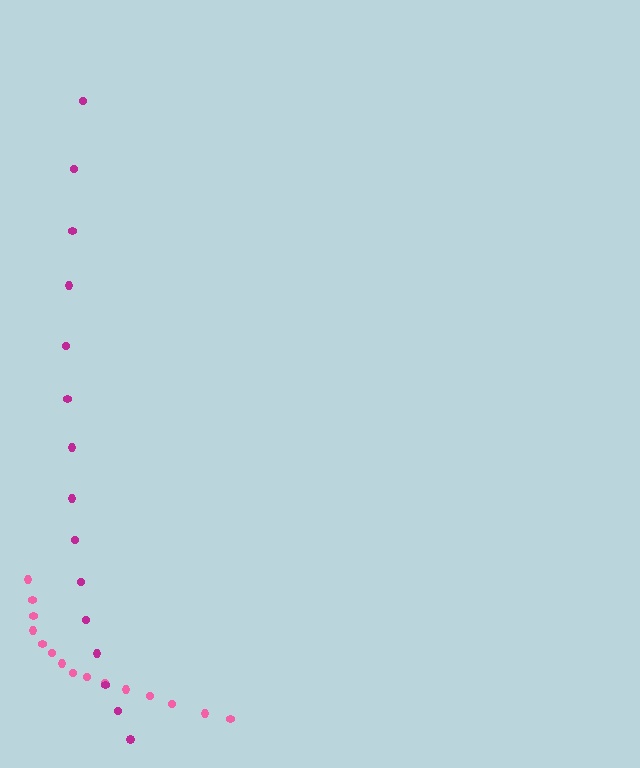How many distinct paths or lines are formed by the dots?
There are 2 distinct paths.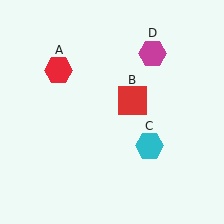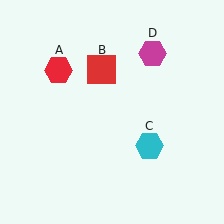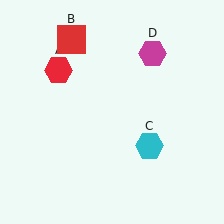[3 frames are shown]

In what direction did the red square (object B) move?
The red square (object B) moved up and to the left.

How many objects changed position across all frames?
1 object changed position: red square (object B).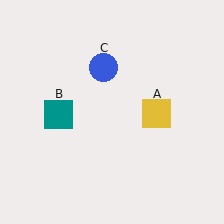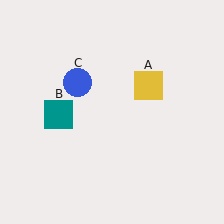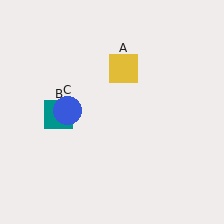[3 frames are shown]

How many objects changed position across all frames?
2 objects changed position: yellow square (object A), blue circle (object C).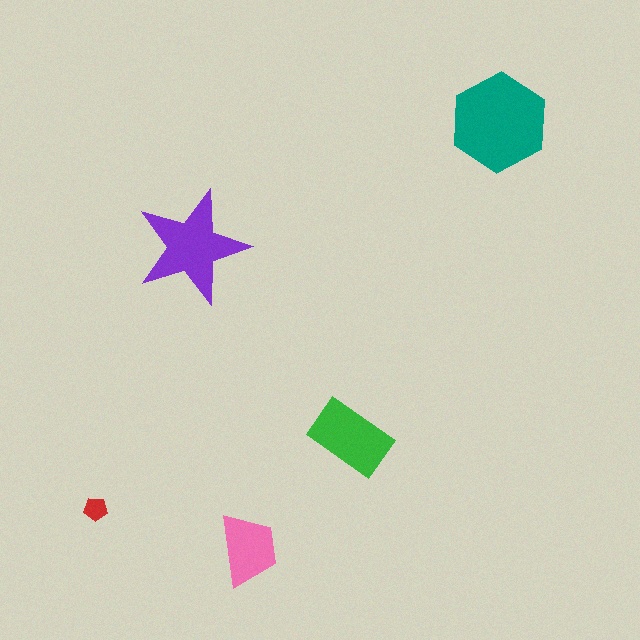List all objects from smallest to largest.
The red pentagon, the pink trapezoid, the green rectangle, the purple star, the teal hexagon.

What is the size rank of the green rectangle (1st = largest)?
3rd.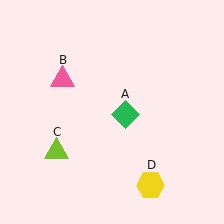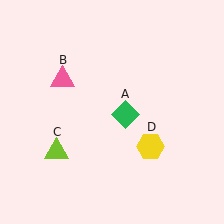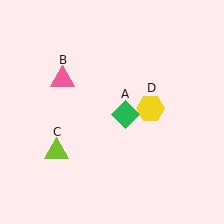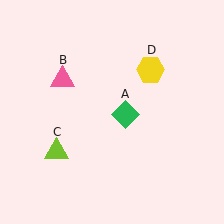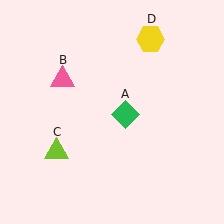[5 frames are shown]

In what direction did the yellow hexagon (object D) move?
The yellow hexagon (object D) moved up.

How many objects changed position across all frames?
1 object changed position: yellow hexagon (object D).